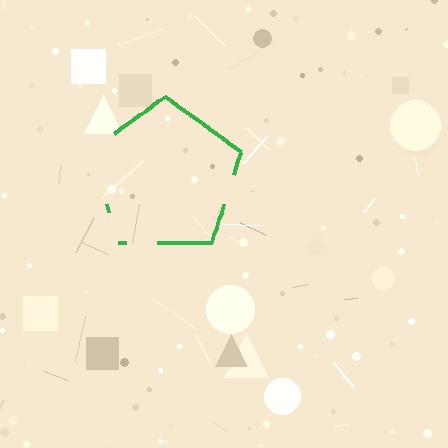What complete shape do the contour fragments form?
The contour fragments form a pentagon.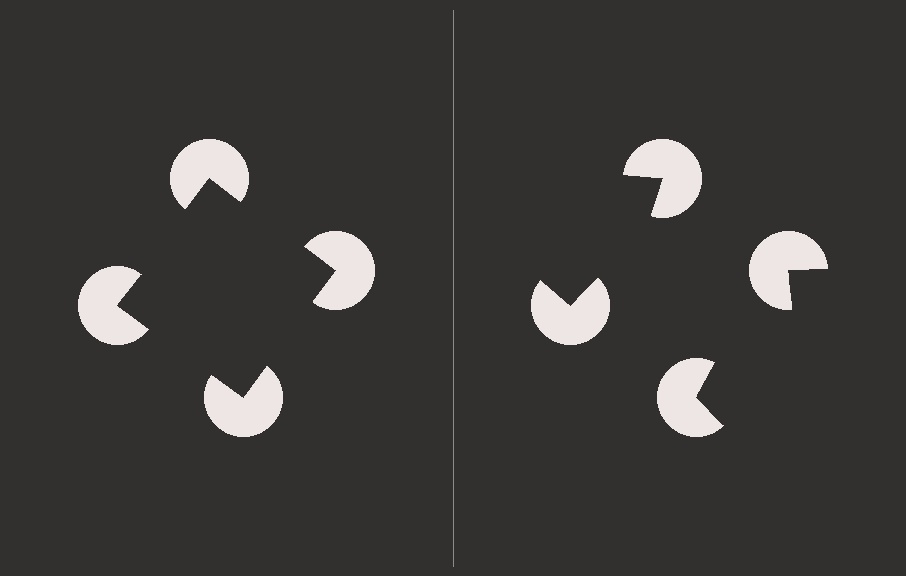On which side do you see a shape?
An illusory square appears on the left side. On the right side the wedge cuts are rotated, so no coherent shape forms.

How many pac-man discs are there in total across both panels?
8 — 4 on each side.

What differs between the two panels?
The pac-man discs are positioned identically on both sides; only the wedge orientations differ. On the left they align to a square; on the right they are misaligned.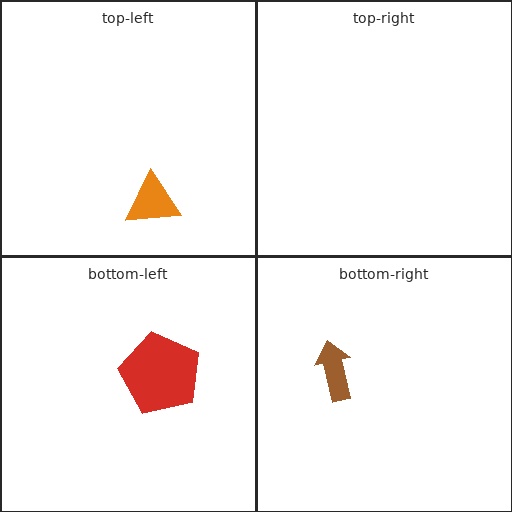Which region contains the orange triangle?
The top-left region.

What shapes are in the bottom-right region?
The brown arrow.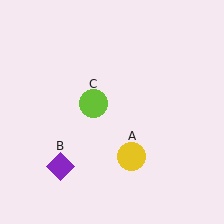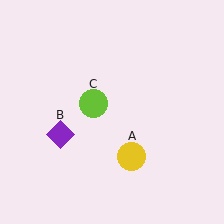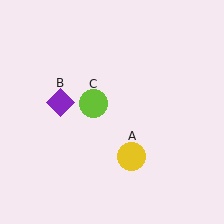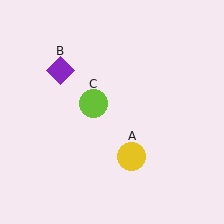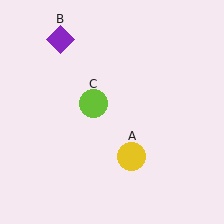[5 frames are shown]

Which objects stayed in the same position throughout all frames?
Yellow circle (object A) and lime circle (object C) remained stationary.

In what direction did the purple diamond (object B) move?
The purple diamond (object B) moved up.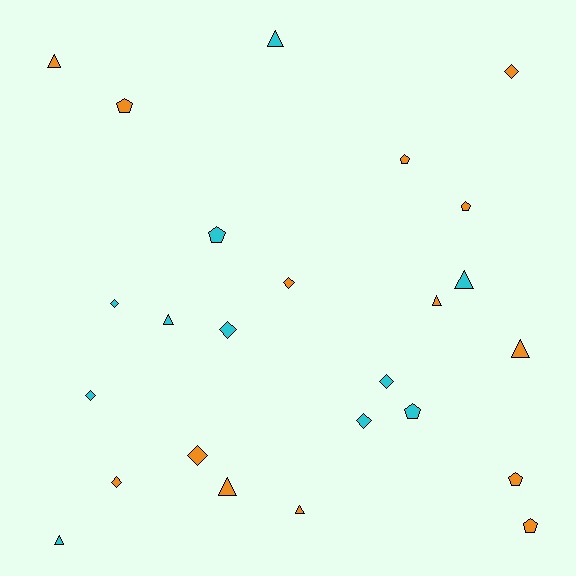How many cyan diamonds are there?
There are 5 cyan diamonds.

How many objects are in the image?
There are 25 objects.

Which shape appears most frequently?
Triangle, with 9 objects.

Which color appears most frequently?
Orange, with 14 objects.